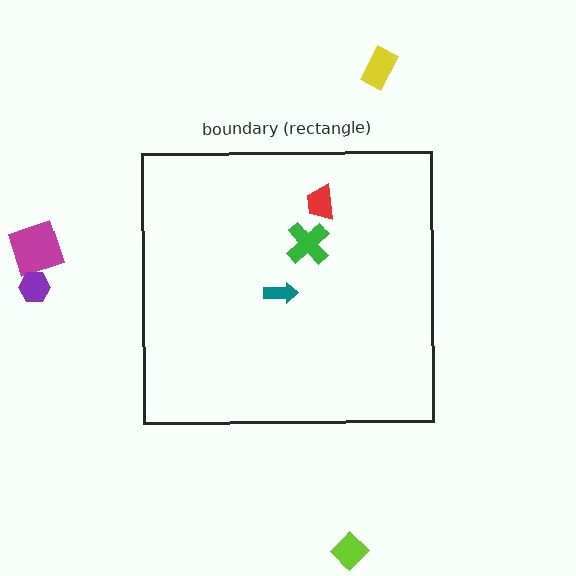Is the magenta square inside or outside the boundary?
Outside.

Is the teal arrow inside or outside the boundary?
Inside.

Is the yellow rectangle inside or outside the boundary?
Outside.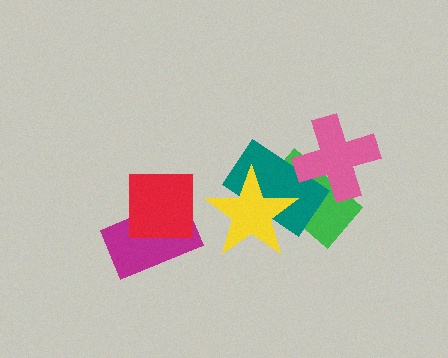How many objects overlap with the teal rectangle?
3 objects overlap with the teal rectangle.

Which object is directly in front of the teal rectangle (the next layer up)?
The pink cross is directly in front of the teal rectangle.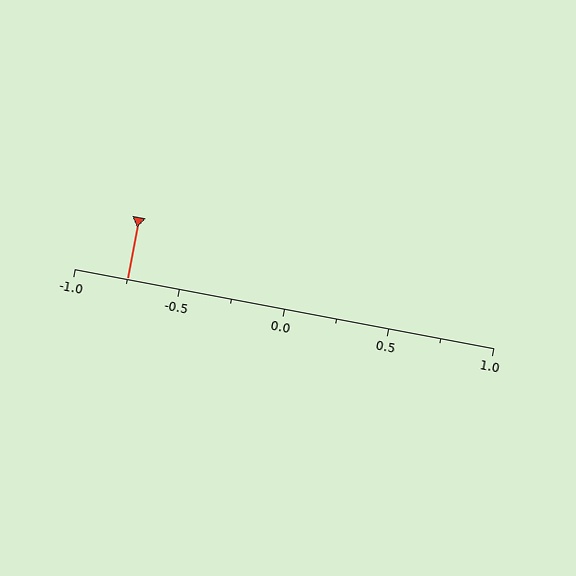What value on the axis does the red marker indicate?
The marker indicates approximately -0.75.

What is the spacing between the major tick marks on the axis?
The major ticks are spaced 0.5 apart.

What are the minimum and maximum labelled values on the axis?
The axis runs from -1.0 to 1.0.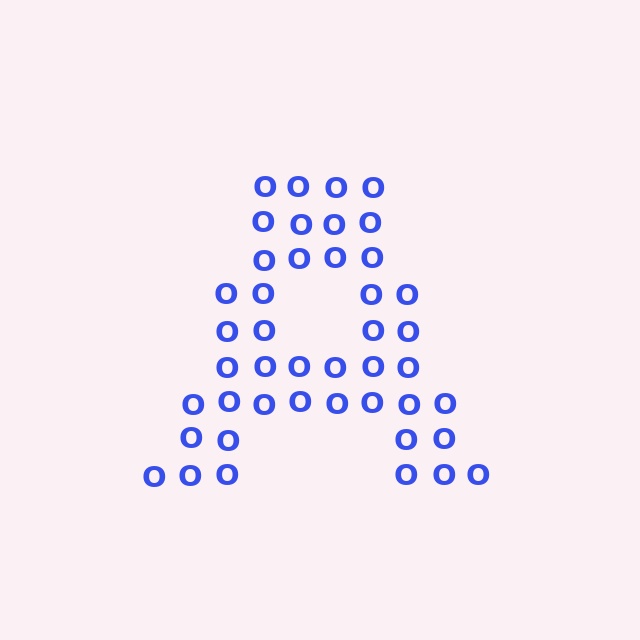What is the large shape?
The large shape is the letter A.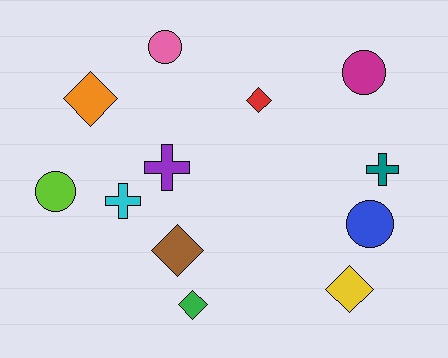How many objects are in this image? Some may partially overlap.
There are 12 objects.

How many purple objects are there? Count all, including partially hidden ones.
There is 1 purple object.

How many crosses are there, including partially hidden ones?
There are 3 crosses.